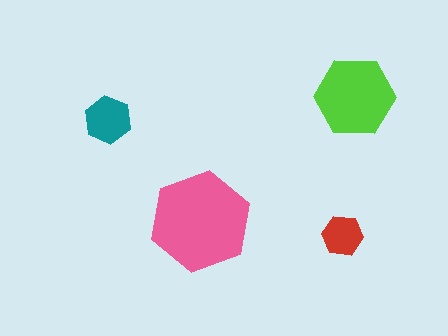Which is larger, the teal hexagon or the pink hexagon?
The pink one.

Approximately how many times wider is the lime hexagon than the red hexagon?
About 2 times wider.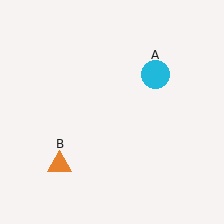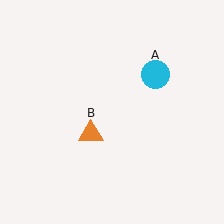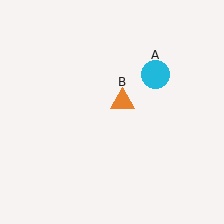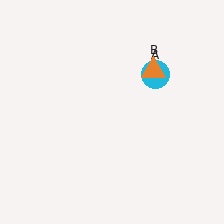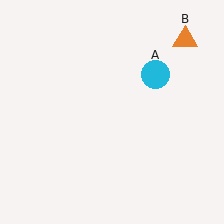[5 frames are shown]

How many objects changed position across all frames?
1 object changed position: orange triangle (object B).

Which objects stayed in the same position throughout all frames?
Cyan circle (object A) remained stationary.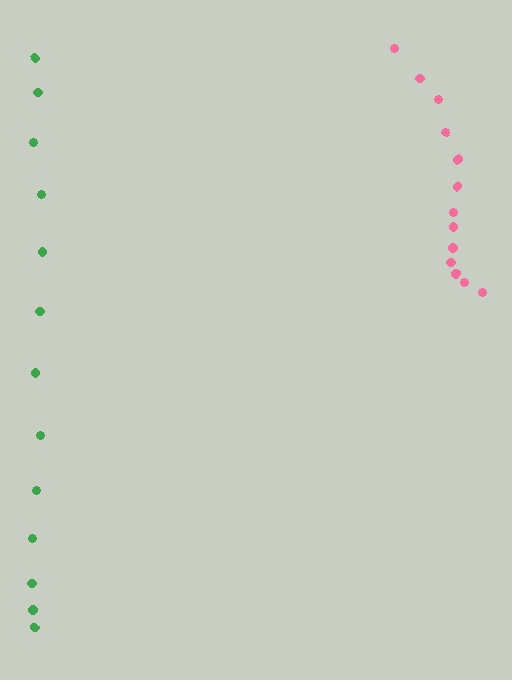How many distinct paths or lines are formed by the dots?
There are 2 distinct paths.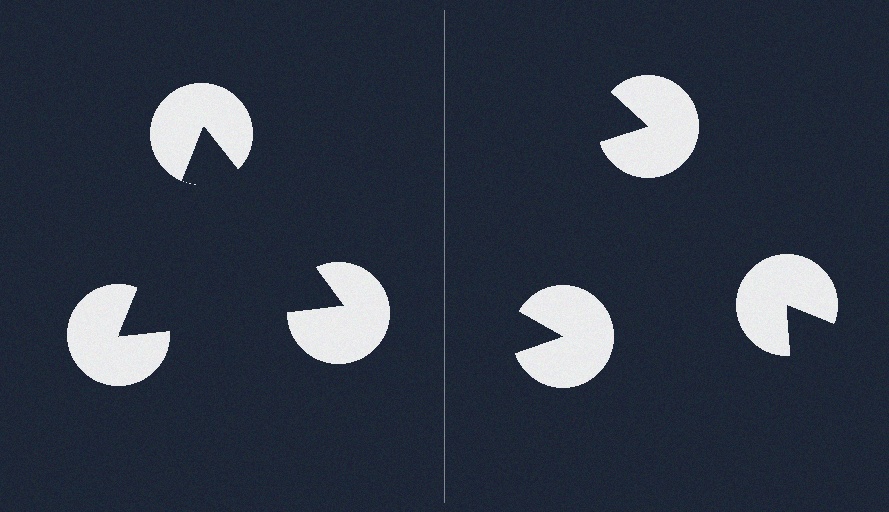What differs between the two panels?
The pac-man discs are positioned identically on both sides; only the wedge orientations differ. On the left they align to a triangle; on the right they are misaligned.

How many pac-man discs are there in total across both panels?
6 — 3 on each side.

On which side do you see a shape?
An illusory triangle appears on the left side. On the right side the wedge cuts are rotated, so no coherent shape forms.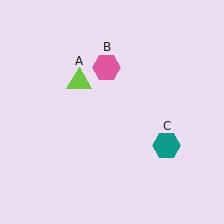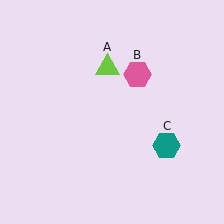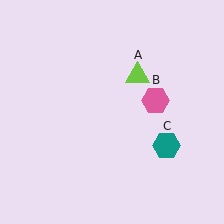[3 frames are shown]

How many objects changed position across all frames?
2 objects changed position: lime triangle (object A), pink hexagon (object B).